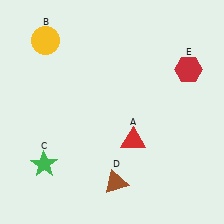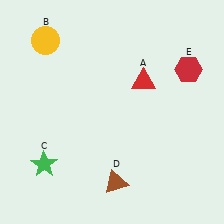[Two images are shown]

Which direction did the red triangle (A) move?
The red triangle (A) moved up.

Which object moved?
The red triangle (A) moved up.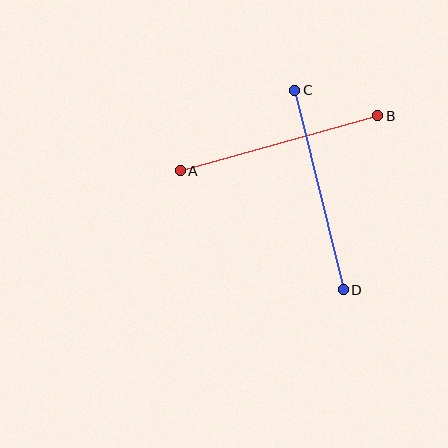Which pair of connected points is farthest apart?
Points C and D are farthest apart.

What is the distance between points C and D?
The distance is approximately 206 pixels.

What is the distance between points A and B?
The distance is approximately 205 pixels.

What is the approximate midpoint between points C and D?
The midpoint is at approximately (319, 190) pixels.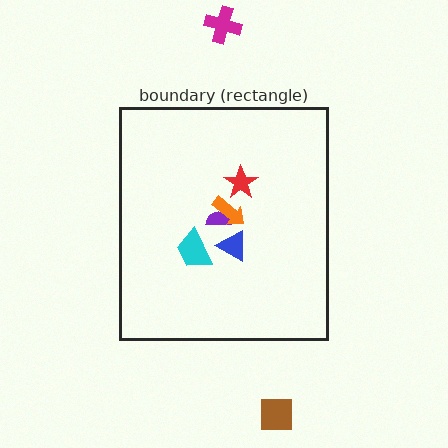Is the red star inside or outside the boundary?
Inside.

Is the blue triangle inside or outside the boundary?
Inside.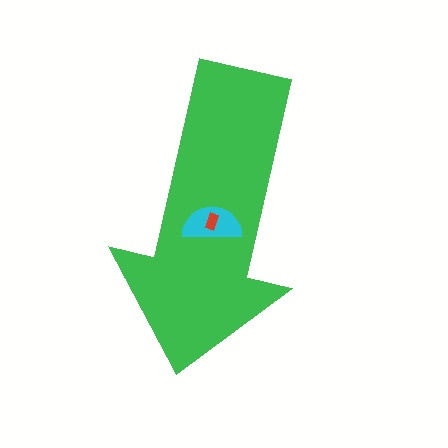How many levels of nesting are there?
3.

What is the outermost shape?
The green arrow.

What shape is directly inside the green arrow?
The cyan semicircle.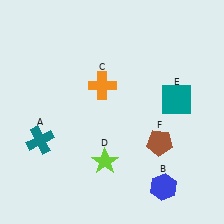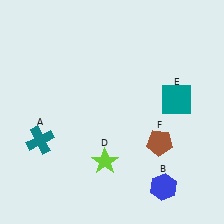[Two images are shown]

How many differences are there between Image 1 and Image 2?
There is 1 difference between the two images.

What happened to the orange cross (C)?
The orange cross (C) was removed in Image 2. It was in the top-left area of Image 1.